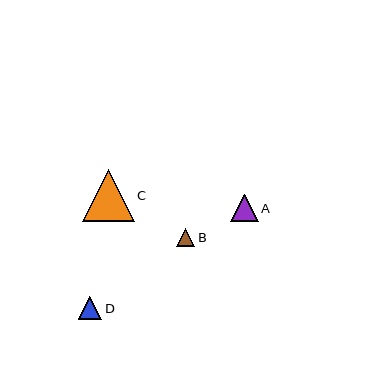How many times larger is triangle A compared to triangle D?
Triangle A is approximately 1.2 times the size of triangle D.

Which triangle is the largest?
Triangle C is the largest with a size of approximately 52 pixels.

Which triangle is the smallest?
Triangle B is the smallest with a size of approximately 18 pixels.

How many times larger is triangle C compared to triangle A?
Triangle C is approximately 1.9 times the size of triangle A.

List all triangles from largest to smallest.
From largest to smallest: C, A, D, B.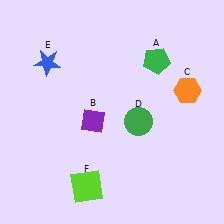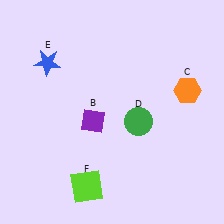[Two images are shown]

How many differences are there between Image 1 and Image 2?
There is 1 difference between the two images.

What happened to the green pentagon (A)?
The green pentagon (A) was removed in Image 2. It was in the top-right area of Image 1.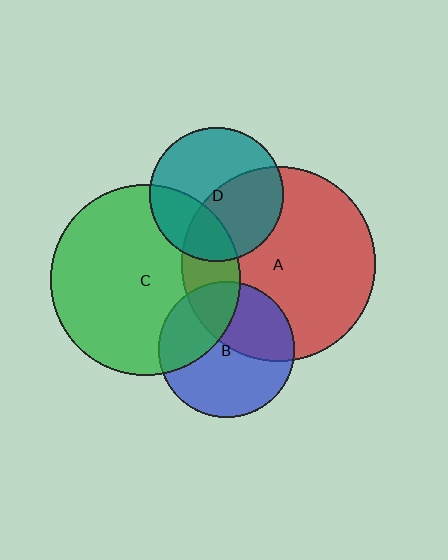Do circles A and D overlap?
Yes.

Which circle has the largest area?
Circle A (red).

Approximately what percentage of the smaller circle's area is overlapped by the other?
Approximately 45%.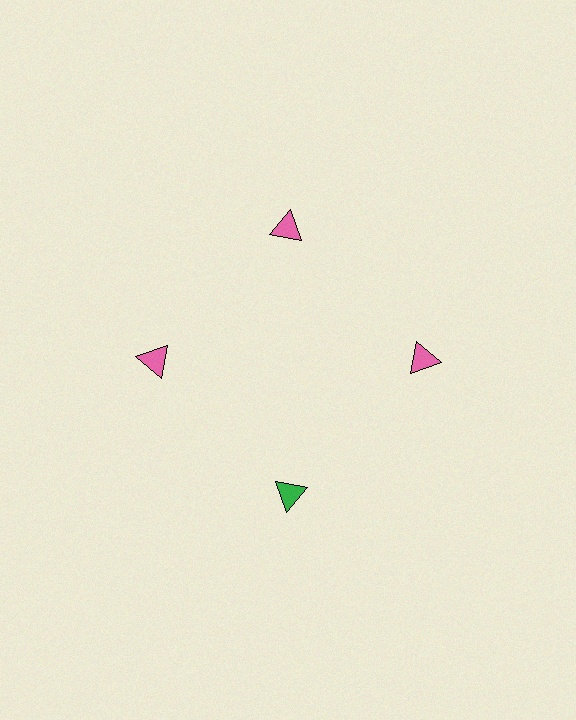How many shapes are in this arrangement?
There are 4 shapes arranged in a ring pattern.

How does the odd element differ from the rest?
It has a different color: green instead of pink.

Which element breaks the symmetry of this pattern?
The green triangle at roughly the 6 o'clock position breaks the symmetry. All other shapes are pink triangles.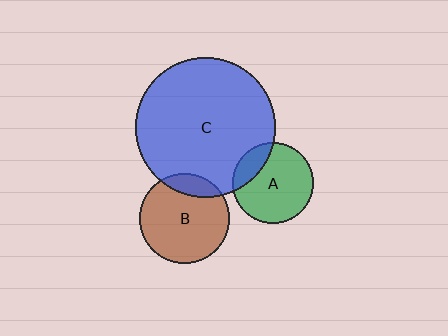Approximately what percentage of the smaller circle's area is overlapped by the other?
Approximately 15%.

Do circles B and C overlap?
Yes.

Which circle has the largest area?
Circle C (blue).